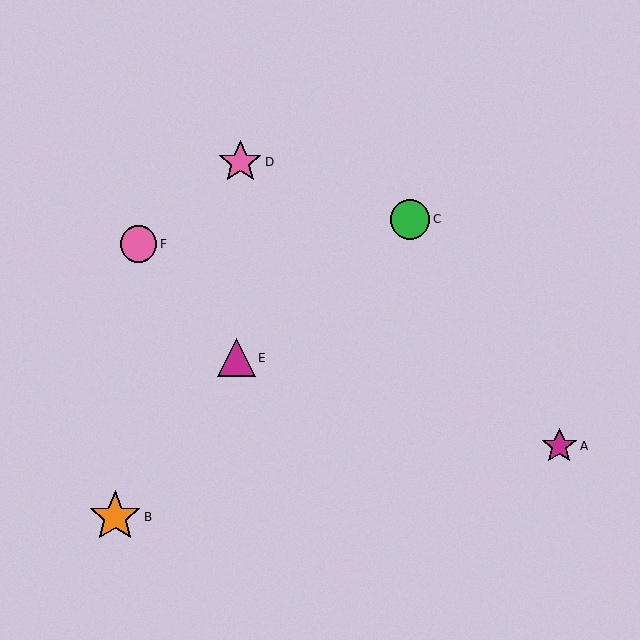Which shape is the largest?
The orange star (labeled B) is the largest.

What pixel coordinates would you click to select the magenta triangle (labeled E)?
Click at (236, 358) to select the magenta triangle E.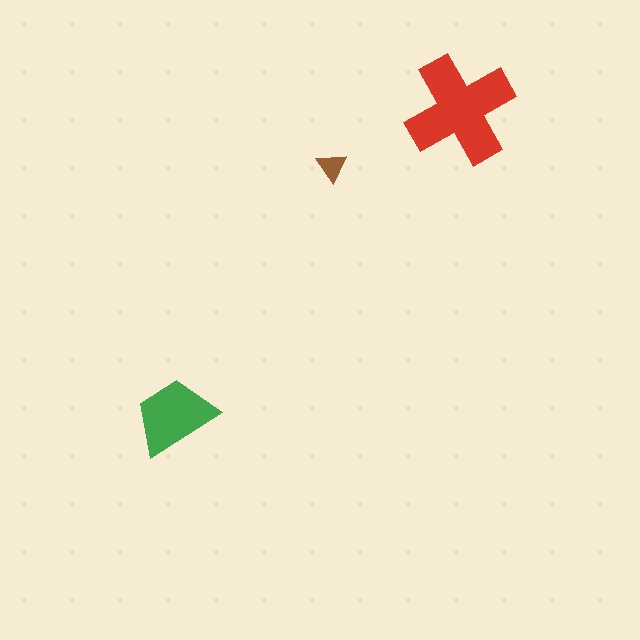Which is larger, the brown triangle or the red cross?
The red cross.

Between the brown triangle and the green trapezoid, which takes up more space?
The green trapezoid.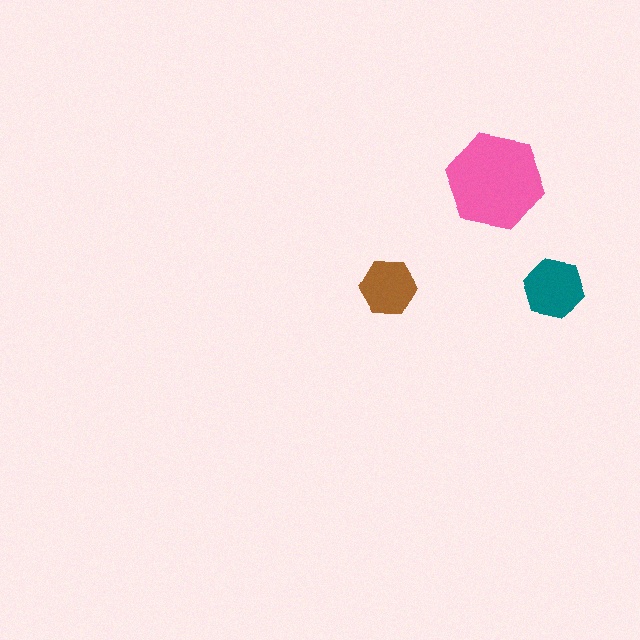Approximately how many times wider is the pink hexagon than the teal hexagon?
About 1.5 times wider.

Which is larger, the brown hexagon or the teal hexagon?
The teal one.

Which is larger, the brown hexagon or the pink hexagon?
The pink one.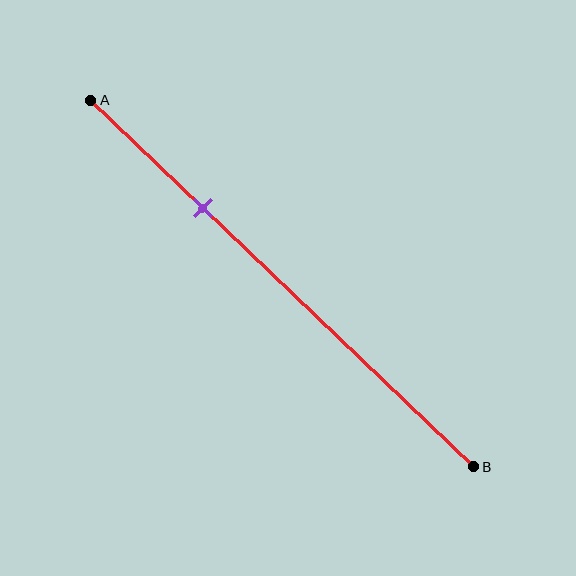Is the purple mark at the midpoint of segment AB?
No, the mark is at about 30% from A, not at the 50% midpoint.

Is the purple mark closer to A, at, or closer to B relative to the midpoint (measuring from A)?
The purple mark is closer to point A than the midpoint of segment AB.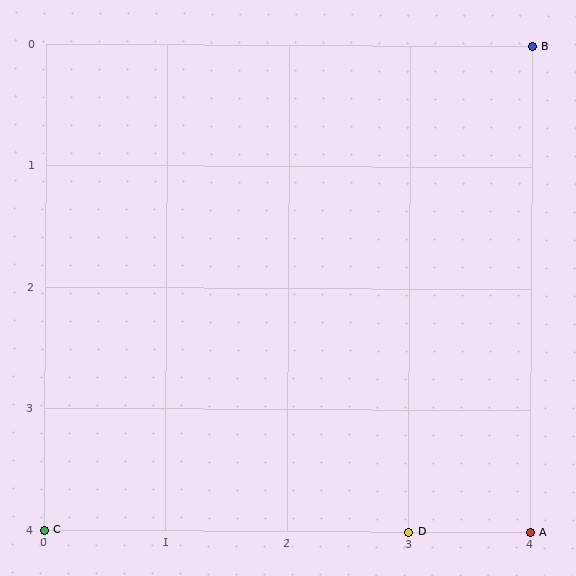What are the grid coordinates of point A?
Point A is at grid coordinates (4, 4).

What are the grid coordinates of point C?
Point C is at grid coordinates (0, 4).